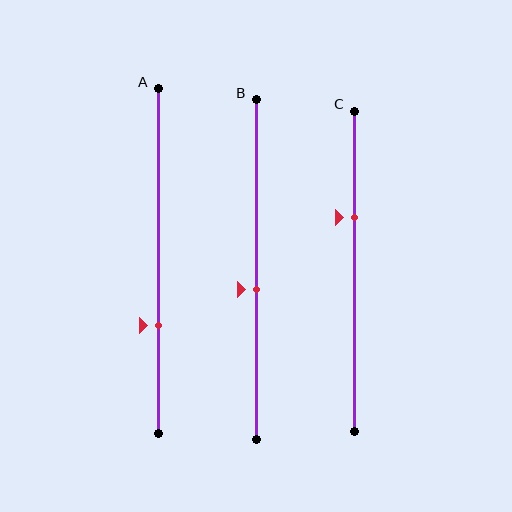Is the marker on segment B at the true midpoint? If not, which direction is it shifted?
No, the marker on segment B is shifted downward by about 6% of the segment length.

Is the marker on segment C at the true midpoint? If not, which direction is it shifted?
No, the marker on segment C is shifted upward by about 17% of the segment length.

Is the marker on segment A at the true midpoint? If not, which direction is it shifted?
No, the marker on segment A is shifted downward by about 19% of the segment length.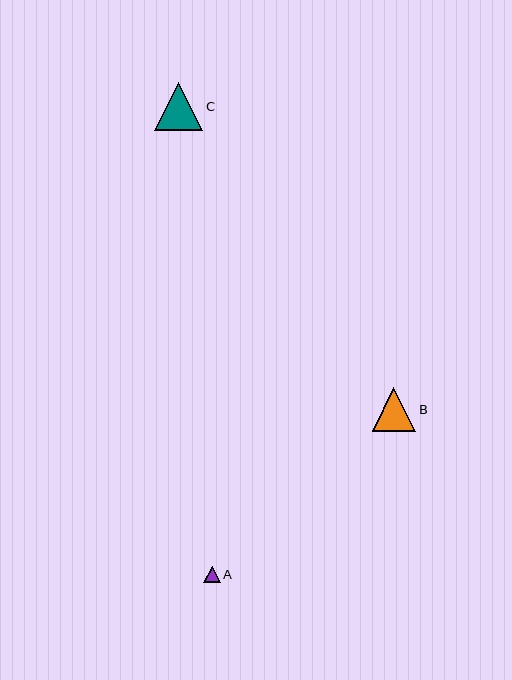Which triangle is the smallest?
Triangle A is the smallest with a size of approximately 16 pixels.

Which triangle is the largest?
Triangle C is the largest with a size of approximately 48 pixels.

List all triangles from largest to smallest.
From largest to smallest: C, B, A.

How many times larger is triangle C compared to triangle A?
Triangle C is approximately 3.0 times the size of triangle A.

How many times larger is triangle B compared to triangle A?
Triangle B is approximately 2.7 times the size of triangle A.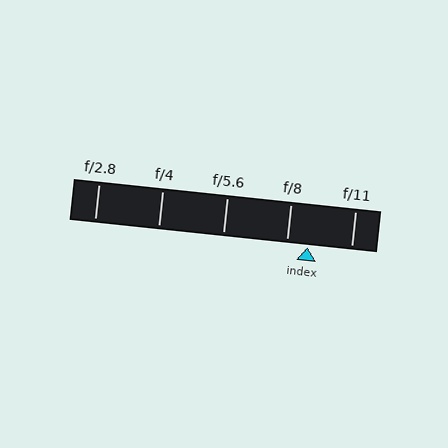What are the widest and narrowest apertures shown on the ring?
The widest aperture shown is f/2.8 and the narrowest is f/11.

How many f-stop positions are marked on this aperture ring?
There are 5 f-stop positions marked.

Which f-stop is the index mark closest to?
The index mark is closest to f/8.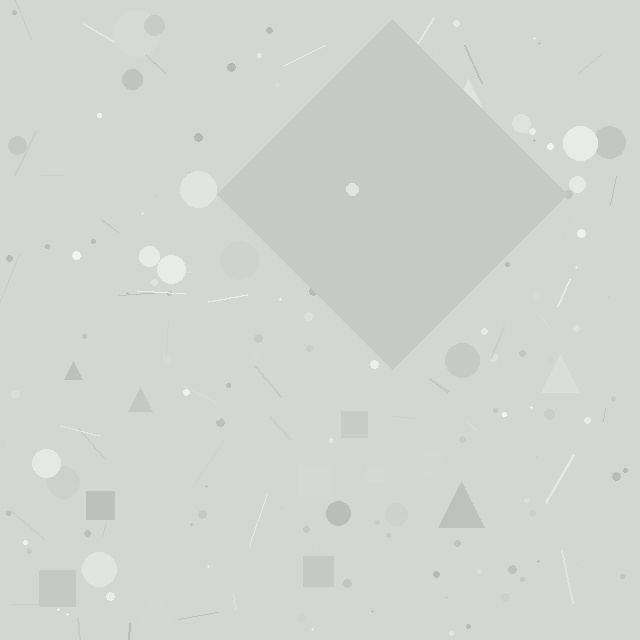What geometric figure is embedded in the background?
A diamond is embedded in the background.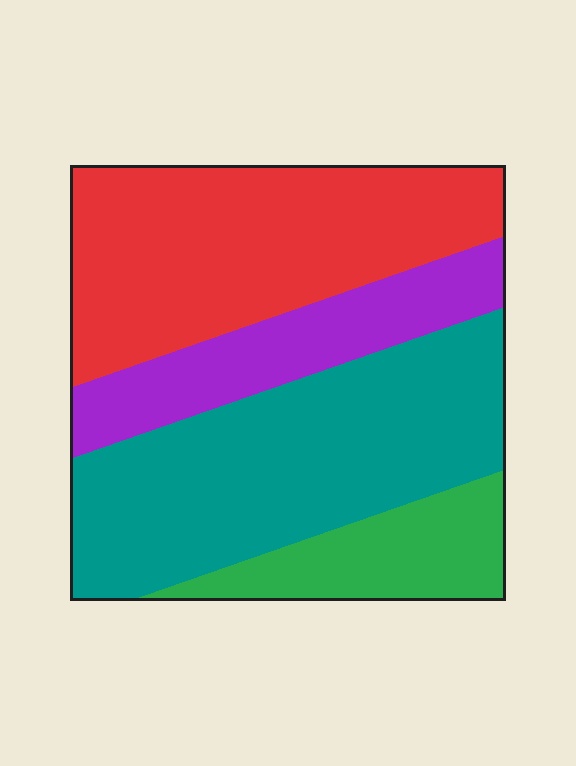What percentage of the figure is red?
Red covers 34% of the figure.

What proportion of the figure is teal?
Teal covers 37% of the figure.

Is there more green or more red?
Red.